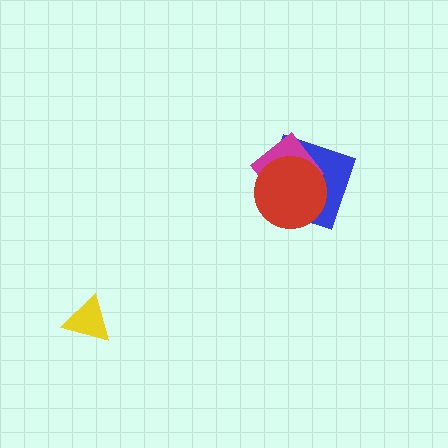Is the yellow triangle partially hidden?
No, no other shape covers it.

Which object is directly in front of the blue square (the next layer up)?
The magenta diamond is directly in front of the blue square.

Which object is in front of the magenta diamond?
The red circle is in front of the magenta diamond.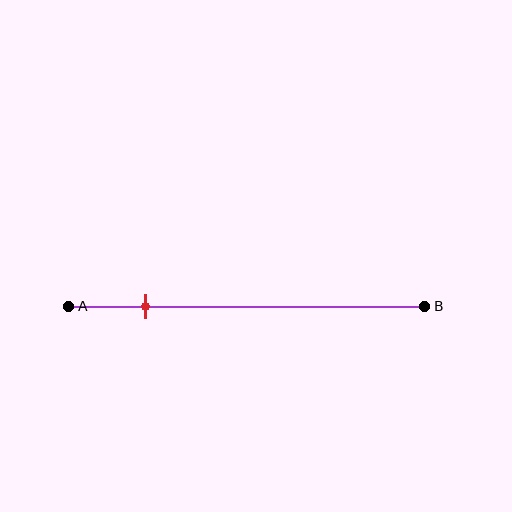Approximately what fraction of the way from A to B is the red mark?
The red mark is approximately 20% of the way from A to B.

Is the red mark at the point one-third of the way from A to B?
No, the mark is at about 20% from A, not at the 33% one-third point.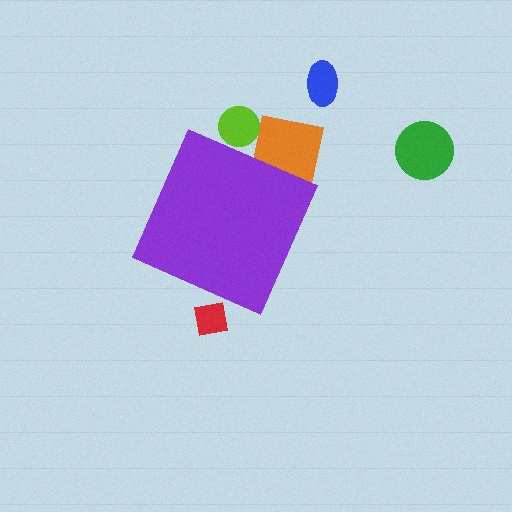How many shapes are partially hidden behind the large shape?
3 shapes are partially hidden.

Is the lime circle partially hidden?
Yes, the lime circle is partially hidden behind the purple diamond.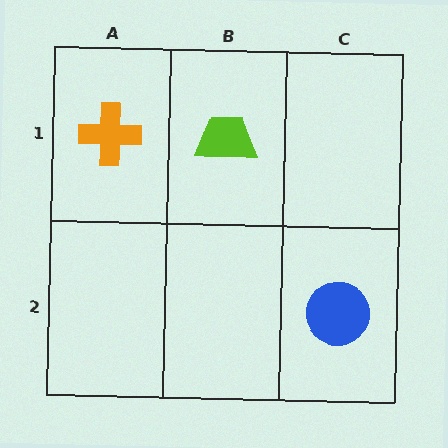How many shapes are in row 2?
1 shape.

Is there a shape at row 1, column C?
No, that cell is empty.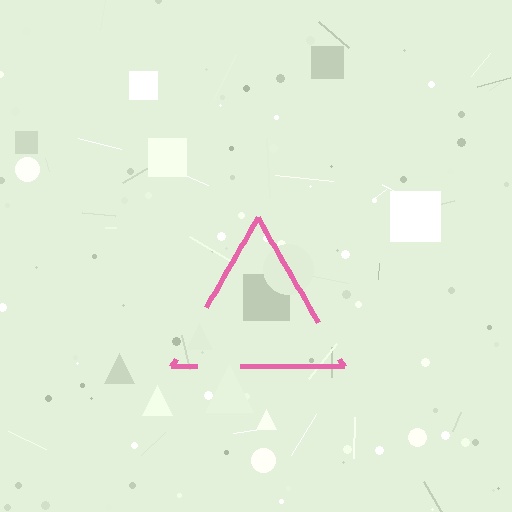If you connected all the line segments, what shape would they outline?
They would outline a triangle.